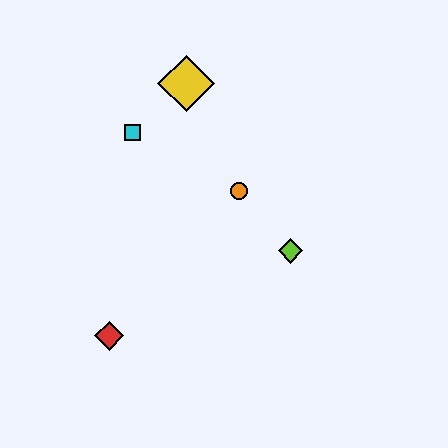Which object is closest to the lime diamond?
The orange circle is closest to the lime diamond.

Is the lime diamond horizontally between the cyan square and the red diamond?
No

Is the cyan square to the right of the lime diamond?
No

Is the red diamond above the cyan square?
No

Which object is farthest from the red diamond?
The yellow diamond is farthest from the red diamond.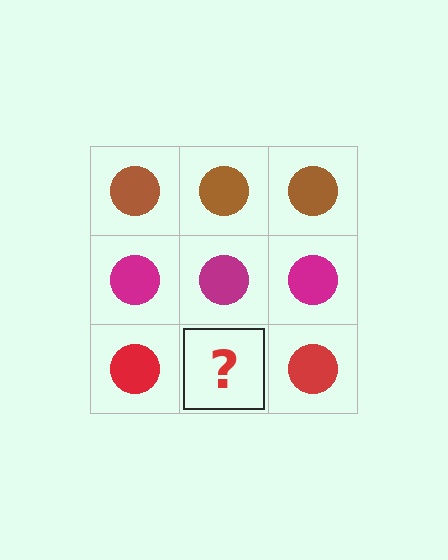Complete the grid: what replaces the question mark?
The question mark should be replaced with a red circle.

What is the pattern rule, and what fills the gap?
The rule is that each row has a consistent color. The gap should be filled with a red circle.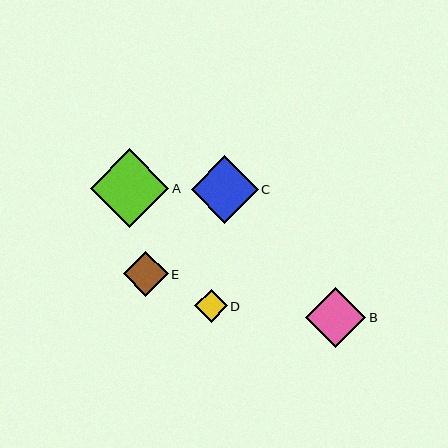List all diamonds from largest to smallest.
From largest to smallest: A, C, B, E, D.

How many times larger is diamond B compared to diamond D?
Diamond B is approximately 1.9 times the size of diamond D.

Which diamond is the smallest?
Diamond D is the smallest with a size of approximately 33 pixels.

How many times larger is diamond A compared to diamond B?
Diamond A is approximately 1.3 times the size of diamond B.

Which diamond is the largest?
Diamond A is the largest with a size of approximately 78 pixels.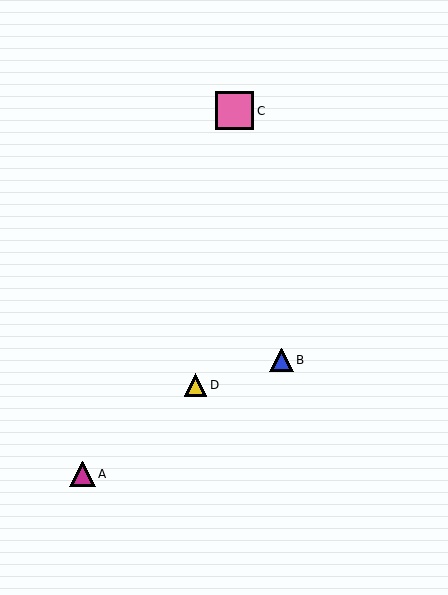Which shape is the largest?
The pink square (labeled C) is the largest.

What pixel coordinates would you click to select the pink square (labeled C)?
Click at (235, 111) to select the pink square C.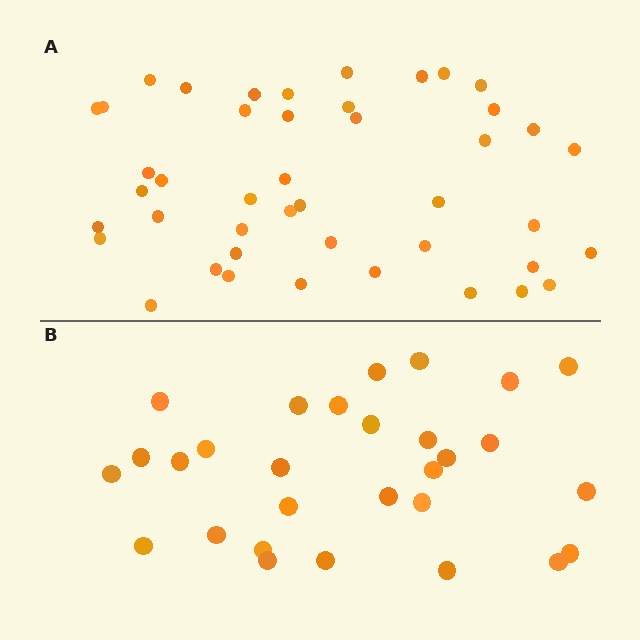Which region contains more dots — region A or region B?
Region A (the top region) has more dots.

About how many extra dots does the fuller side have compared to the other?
Region A has approximately 15 more dots than region B.